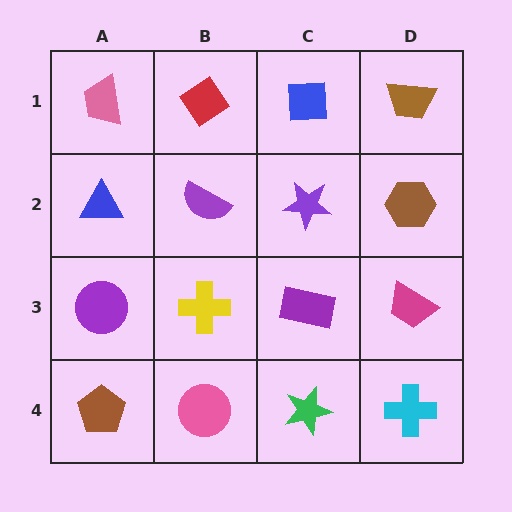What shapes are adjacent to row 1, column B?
A purple semicircle (row 2, column B), a pink trapezoid (row 1, column A), a blue square (row 1, column C).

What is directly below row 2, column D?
A magenta trapezoid.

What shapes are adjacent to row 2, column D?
A brown trapezoid (row 1, column D), a magenta trapezoid (row 3, column D), a purple star (row 2, column C).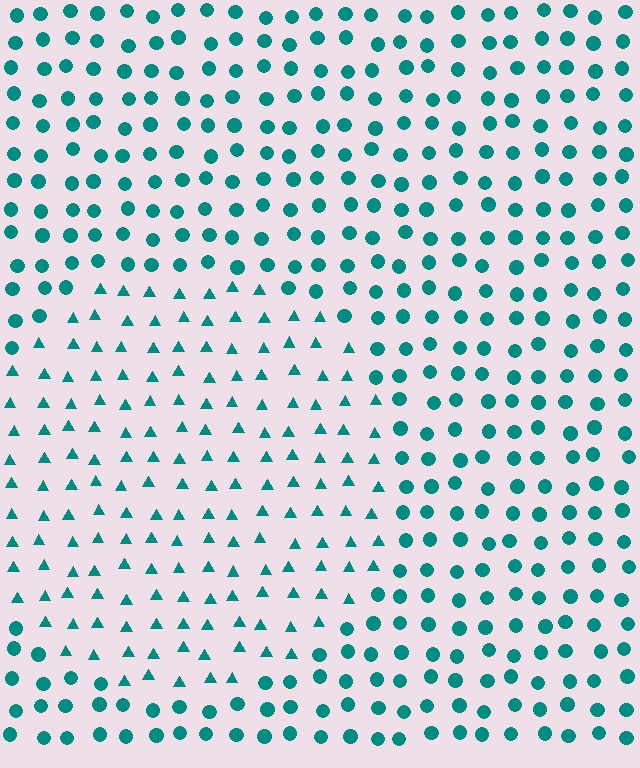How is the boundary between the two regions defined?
The boundary is defined by a change in element shape: triangles inside vs. circles outside. All elements share the same color and spacing.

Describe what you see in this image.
The image is filled with small teal elements arranged in a uniform grid. A circle-shaped region contains triangles, while the surrounding area contains circles. The boundary is defined purely by the change in element shape.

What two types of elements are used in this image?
The image uses triangles inside the circle region and circles outside it.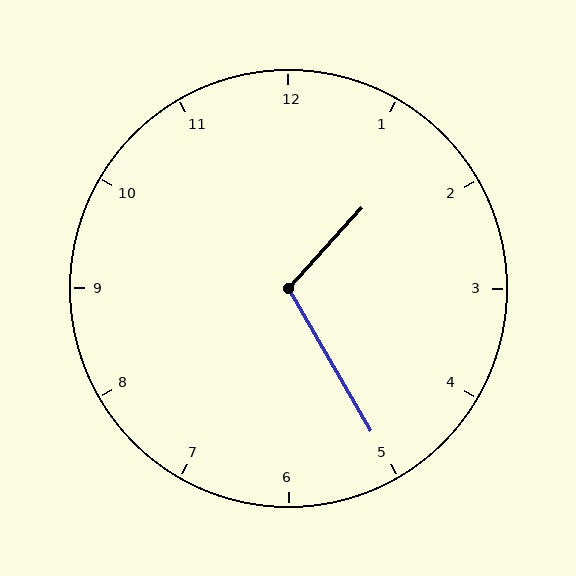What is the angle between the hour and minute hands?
Approximately 108 degrees.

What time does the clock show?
1:25.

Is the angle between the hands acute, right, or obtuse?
It is obtuse.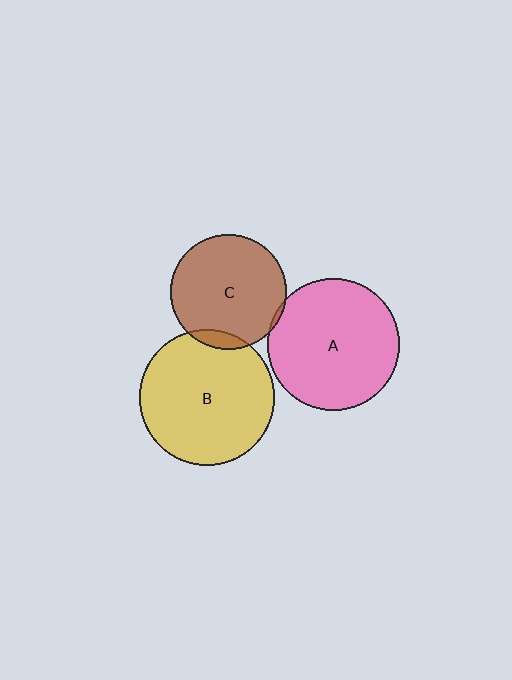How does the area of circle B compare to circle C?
Approximately 1.4 times.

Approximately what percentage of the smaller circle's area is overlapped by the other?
Approximately 5%.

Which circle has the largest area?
Circle B (yellow).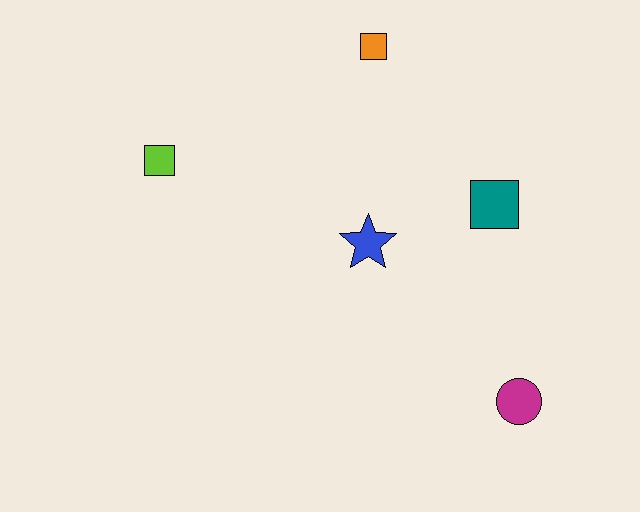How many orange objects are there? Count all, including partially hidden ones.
There is 1 orange object.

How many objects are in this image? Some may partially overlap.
There are 5 objects.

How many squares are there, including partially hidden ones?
There are 3 squares.